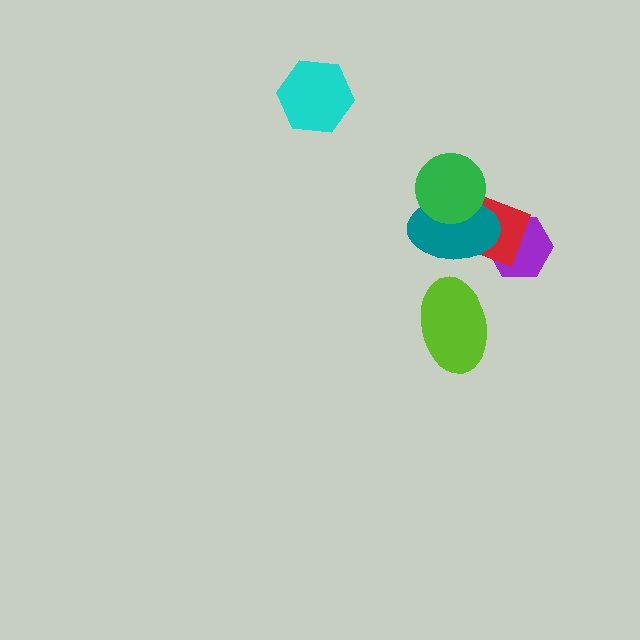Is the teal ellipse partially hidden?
Yes, it is partially covered by another shape.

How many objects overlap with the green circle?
2 objects overlap with the green circle.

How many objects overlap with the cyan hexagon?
0 objects overlap with the cyan hexagon.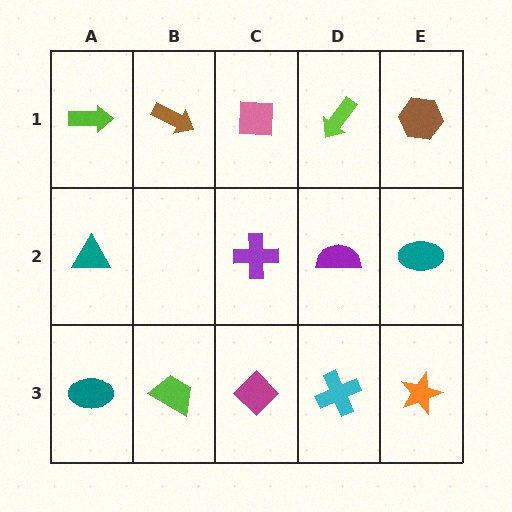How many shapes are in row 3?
5 shapes.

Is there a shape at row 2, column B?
No, that cell is empty.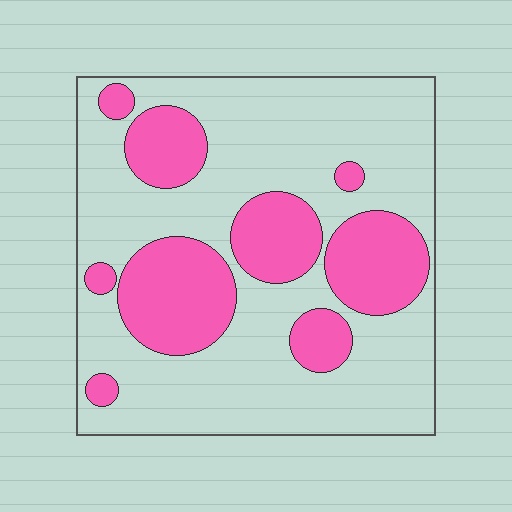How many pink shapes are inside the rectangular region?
9.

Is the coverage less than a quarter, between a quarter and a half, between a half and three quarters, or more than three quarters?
Between a quarter and a half.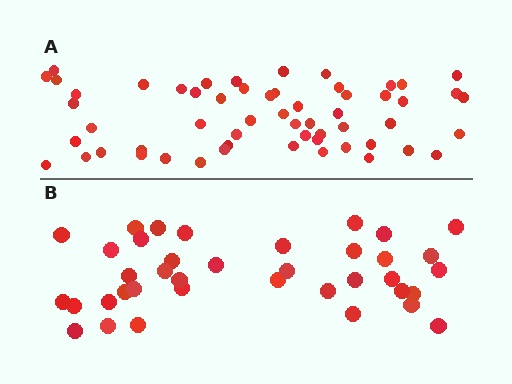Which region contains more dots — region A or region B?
Region A (the top region) has more dots.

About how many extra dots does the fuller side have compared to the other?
Region A has approximately 20 more dots than region B.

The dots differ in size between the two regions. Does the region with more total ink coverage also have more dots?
No. Region B has more total ink coverage because its dots are larger, but region A actually contains more individual dots. Total area can be misleading — the number of items is what matters here.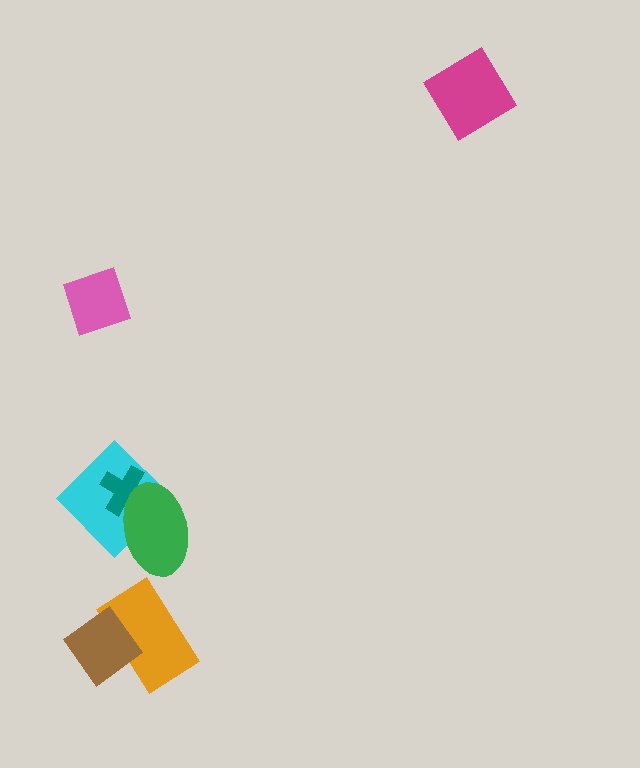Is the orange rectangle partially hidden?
Yes, it is partially covered by another shape.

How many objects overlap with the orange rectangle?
1 object overlaps with the orange rectangle.